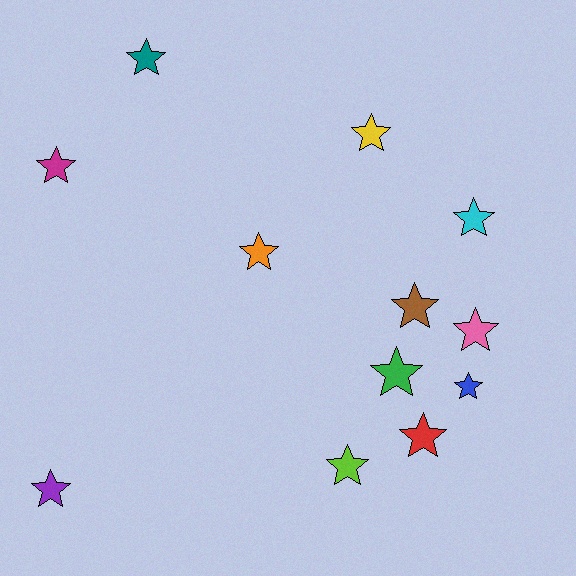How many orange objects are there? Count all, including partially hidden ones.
There is 1 orange object.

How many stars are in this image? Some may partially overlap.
There are 12 stars.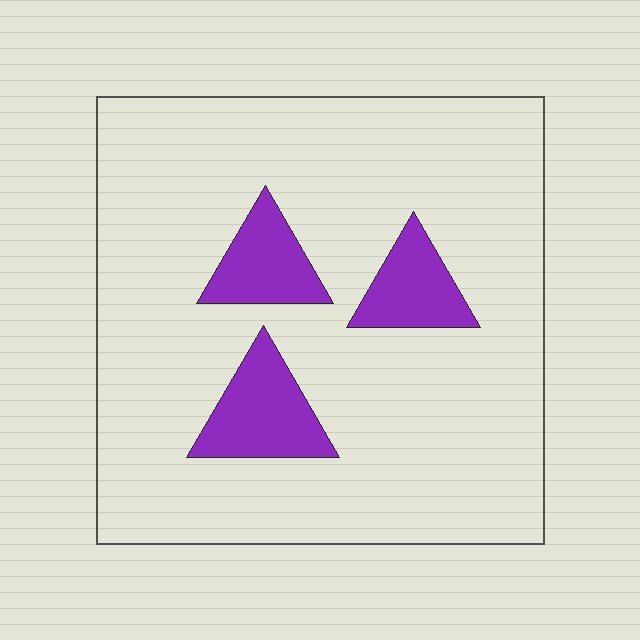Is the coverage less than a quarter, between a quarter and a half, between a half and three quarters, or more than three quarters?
Less than a quarter.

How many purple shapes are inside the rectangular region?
3.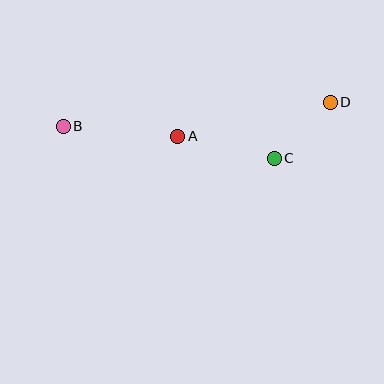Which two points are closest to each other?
Points C and D are closest to each other.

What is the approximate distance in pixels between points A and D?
The distance between A and D is approximately 156 pixels.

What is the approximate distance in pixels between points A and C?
The distance between A and C is approximately 99 pixels.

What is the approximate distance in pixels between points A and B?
The distance between A and B is approximately 115 pixels.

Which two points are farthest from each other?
Points B and D are farthest from each other.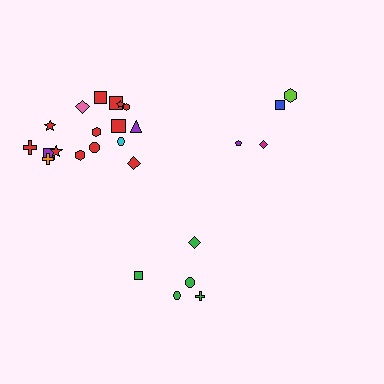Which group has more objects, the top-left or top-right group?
The top-left group.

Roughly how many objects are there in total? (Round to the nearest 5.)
Roughly 25 objects in total.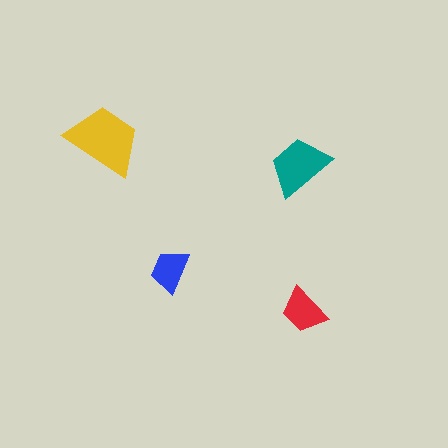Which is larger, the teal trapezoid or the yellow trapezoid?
The yellow one.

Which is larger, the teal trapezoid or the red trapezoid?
The teal one.